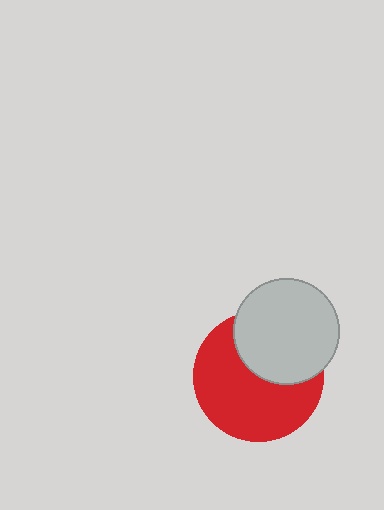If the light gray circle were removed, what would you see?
You would see the complete red circle.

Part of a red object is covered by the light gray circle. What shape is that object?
It is a circle.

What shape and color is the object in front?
The object in front is a light gray circle.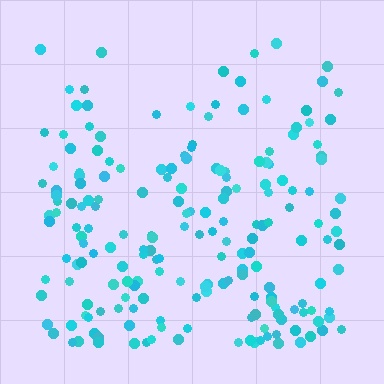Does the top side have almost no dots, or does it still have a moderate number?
Still a moderate number, just noticeably fewer than the bottom.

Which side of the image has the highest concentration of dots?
The bottom.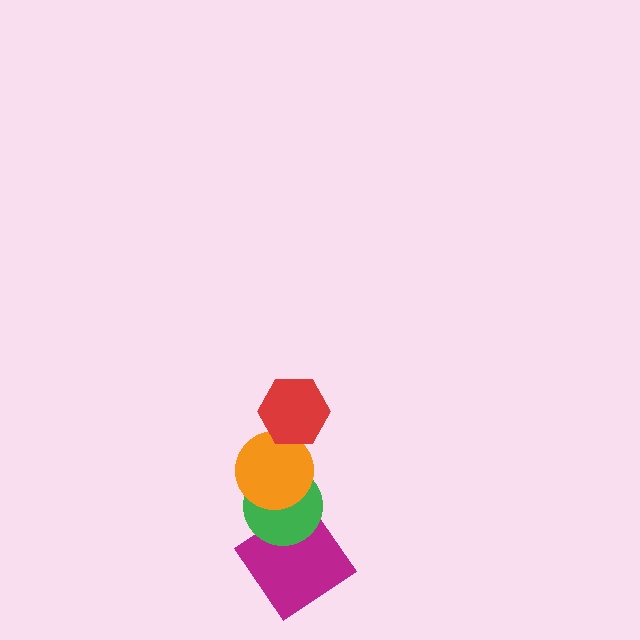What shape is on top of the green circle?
The orange circle is on top of the green circle.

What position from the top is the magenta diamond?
The magenta diamond is 4th from the top.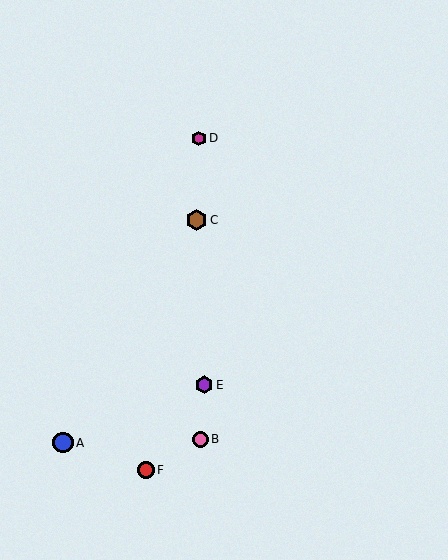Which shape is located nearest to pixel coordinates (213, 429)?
The pink circle (labeled B) at (200, 439) is nearest to that location.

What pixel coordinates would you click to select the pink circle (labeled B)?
Click at (200, 439) to select the pink circle B.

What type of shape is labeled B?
Shape B is a pink circle.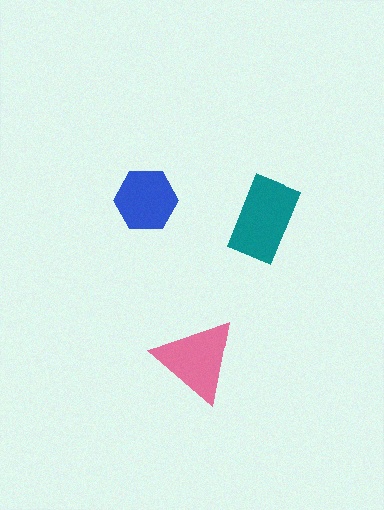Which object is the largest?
The teal rectangle.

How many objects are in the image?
There are 3 objects in the image.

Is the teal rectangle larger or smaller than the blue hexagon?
Larger.